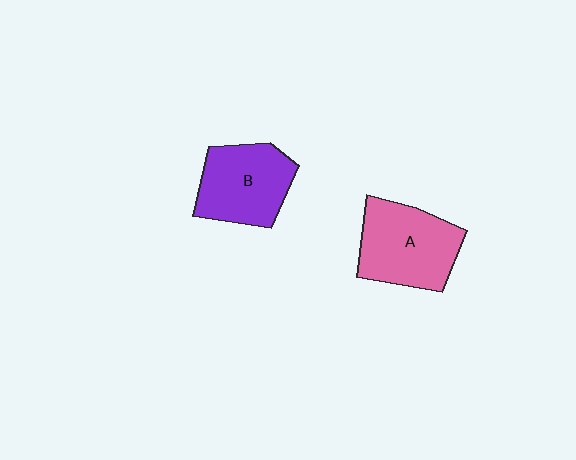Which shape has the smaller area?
Shape B (purple).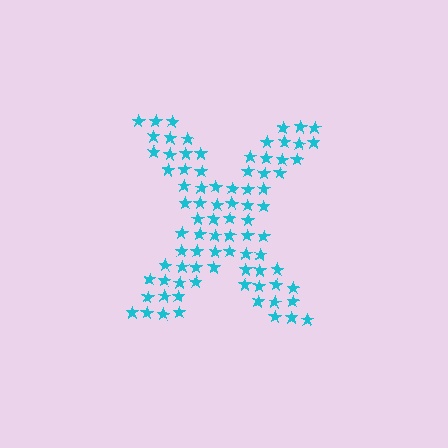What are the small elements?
The small elements are stars.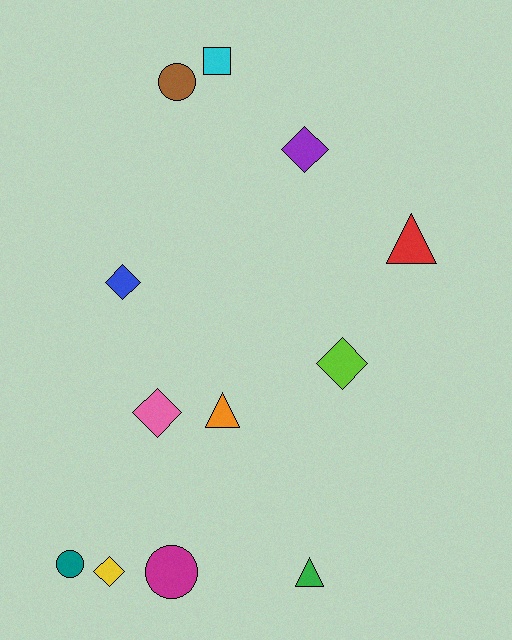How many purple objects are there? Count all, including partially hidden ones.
There is 1 purple object.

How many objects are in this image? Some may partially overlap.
There are 12 objects.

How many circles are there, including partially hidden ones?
There are 3 circles.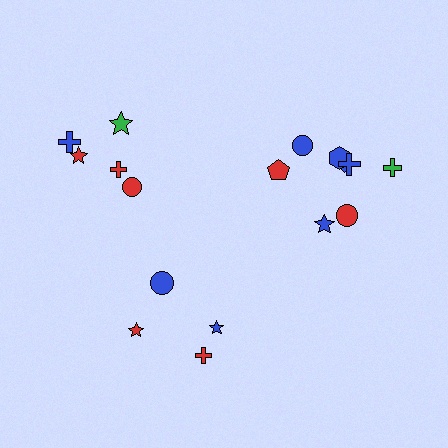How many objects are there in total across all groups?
There are 17 objects.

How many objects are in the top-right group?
There are 8 objects.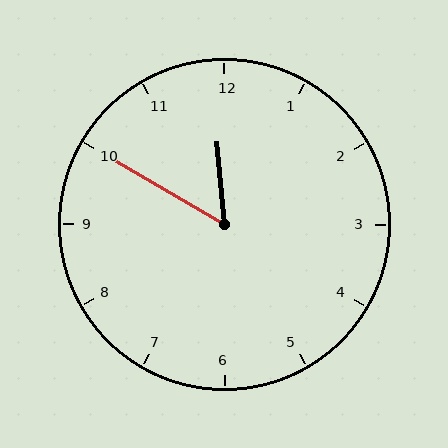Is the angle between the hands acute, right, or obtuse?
It is acute.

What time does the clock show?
11:50.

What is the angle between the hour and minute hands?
Approximately 55 degrees.